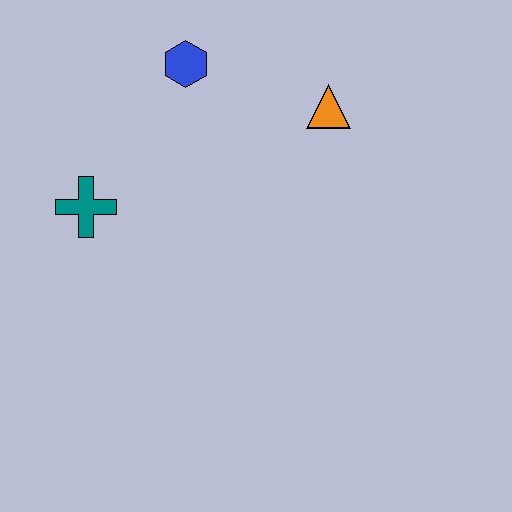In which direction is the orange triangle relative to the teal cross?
The orange triangle is to the right of the teal cross.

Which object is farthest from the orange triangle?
The teal cross is farthest from the orange triangle.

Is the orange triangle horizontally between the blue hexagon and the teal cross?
No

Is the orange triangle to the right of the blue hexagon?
Yes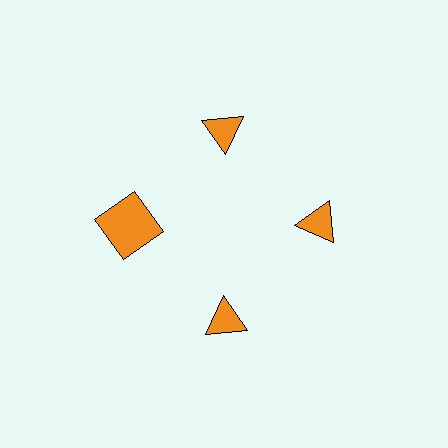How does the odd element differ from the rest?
It has a different shape: square instead of triangle.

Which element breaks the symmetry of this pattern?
The orange square at roughly the 9 o'clock position breaks the symmetry. All other shapes are orange triangles.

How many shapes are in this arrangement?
There are 4 shapes arranged in a ring pattern.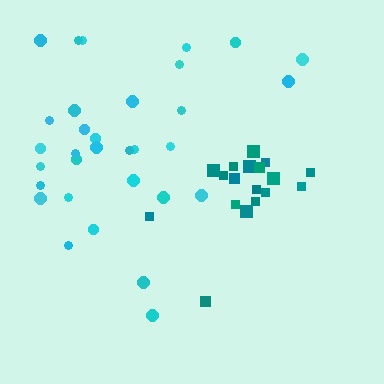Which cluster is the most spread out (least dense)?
Cyan.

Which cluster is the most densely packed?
Teal.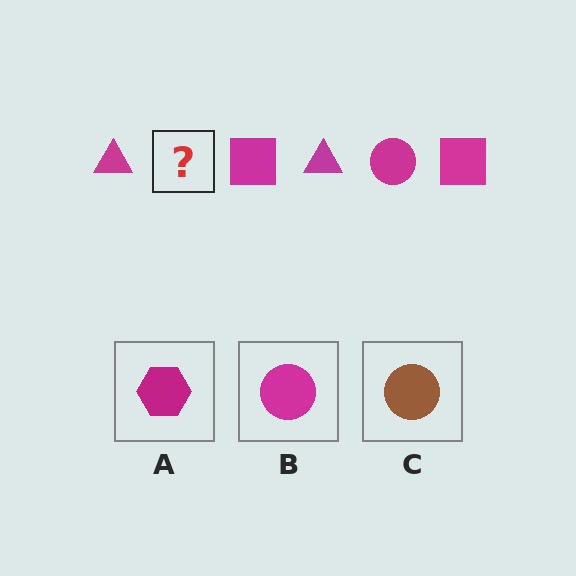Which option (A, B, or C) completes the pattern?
B.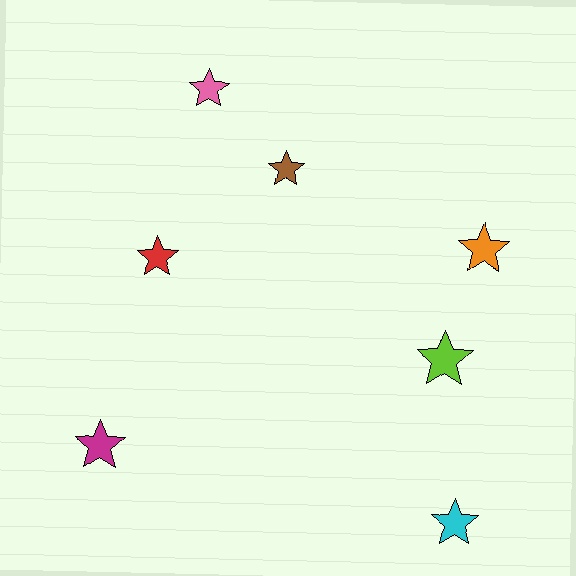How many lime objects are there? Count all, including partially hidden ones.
There is 1 lime object.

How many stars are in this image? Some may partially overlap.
There are 7 stars.